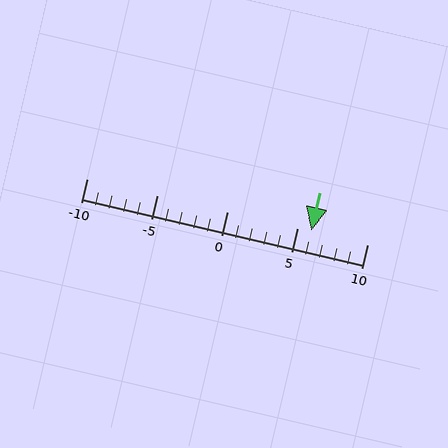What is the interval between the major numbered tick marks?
The major tick marks are spaced 5 units apart.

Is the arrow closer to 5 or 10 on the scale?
The arrow is closer to 5.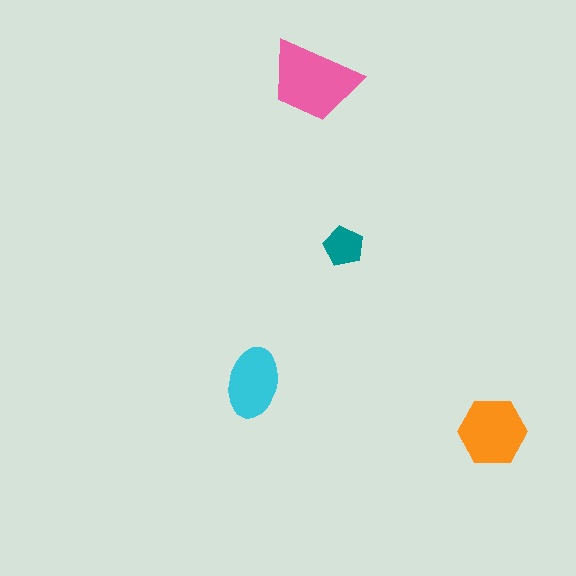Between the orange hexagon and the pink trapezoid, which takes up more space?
The pink trapezoid.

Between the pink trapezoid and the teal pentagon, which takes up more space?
The pink trapezoid.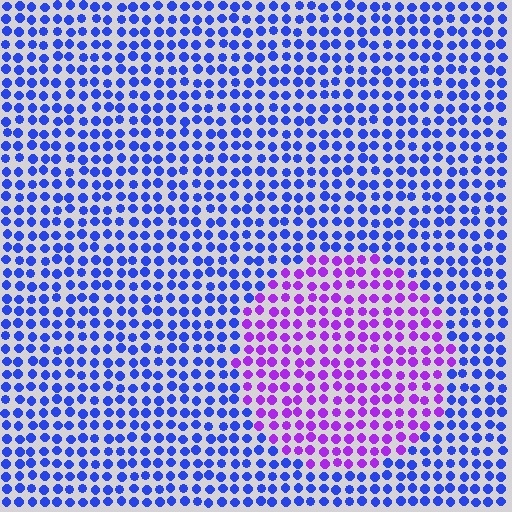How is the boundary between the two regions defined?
The boundary is defined purely by a slight shift in hue (about 51 degrees). Spacing, size, and orientation are identical on both sides.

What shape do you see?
I see a circle.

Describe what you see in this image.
The image is filled with small blue elements in a uniform arrangement. A circle-shaped region is visible where the elements are tinted to a slightly different hue, forming a subtle color boundary.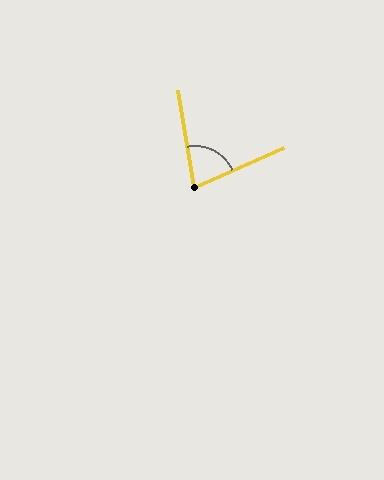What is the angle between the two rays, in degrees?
Approximately 76 degrees.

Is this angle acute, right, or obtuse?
It is acute.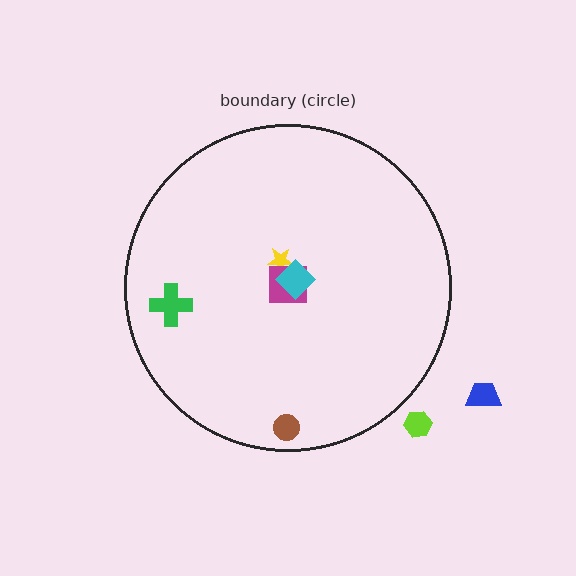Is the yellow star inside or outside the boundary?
Inside.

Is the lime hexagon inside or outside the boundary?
Outside.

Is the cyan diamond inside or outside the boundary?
Inside.